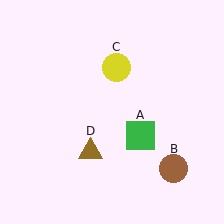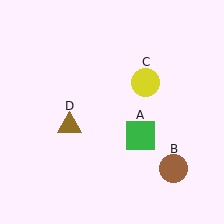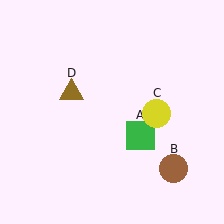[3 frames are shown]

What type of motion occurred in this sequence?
The yellow circle (object C), brown triangle (object D) rotated clockwise around the center of the scene.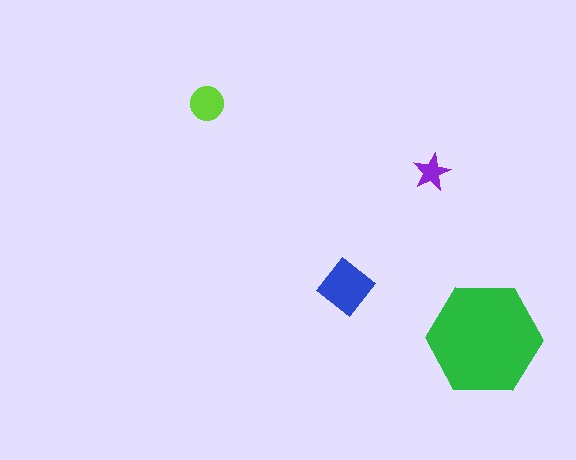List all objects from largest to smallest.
The green hexagon, the blue diamond, the lime circle, the purple star.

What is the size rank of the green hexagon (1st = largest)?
1st.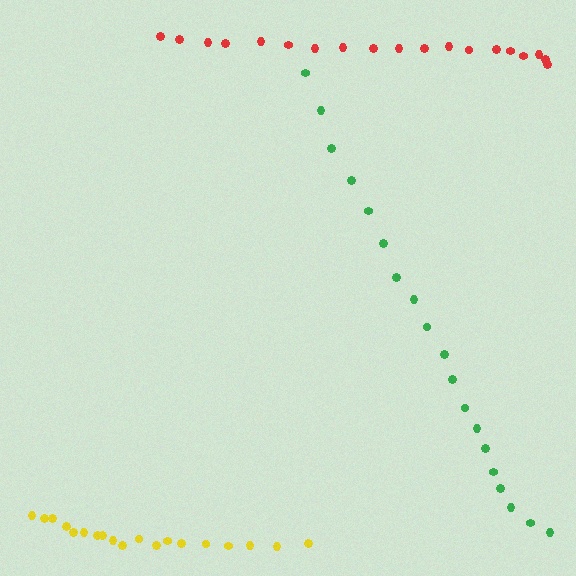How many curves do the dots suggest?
There are 3 distinct paths.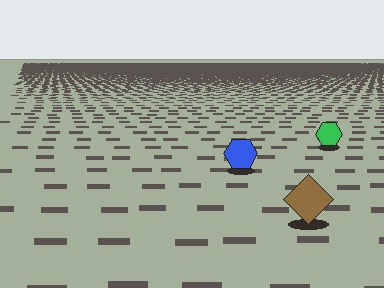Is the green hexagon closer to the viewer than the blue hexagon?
No. The blue hexagon is closer — you can tell from the texture gradient: the ground texture is coarser near it.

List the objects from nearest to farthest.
From nearest to farthest: the brown diamond, the blue hexagon, the green hexagon.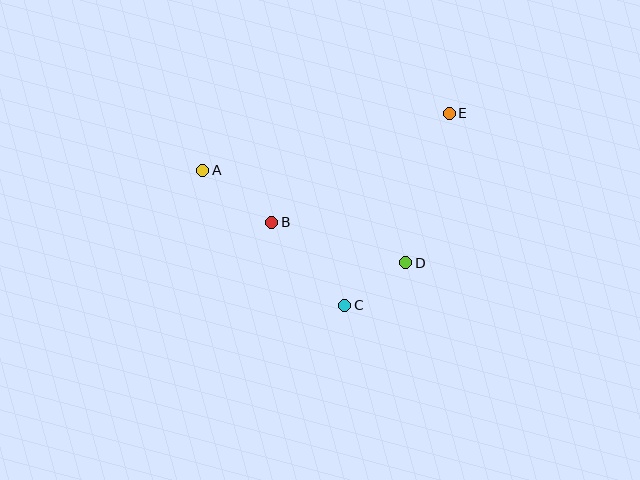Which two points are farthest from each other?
Points A and E are farthest from each other.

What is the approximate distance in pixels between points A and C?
The distance between A and C is approximately 196 pixels.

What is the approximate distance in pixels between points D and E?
The distance between D and E is approximately 156 pixels.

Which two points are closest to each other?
Points C and D are closest to each other.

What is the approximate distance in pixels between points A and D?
The distance between A and D is approximately 223 pixels.